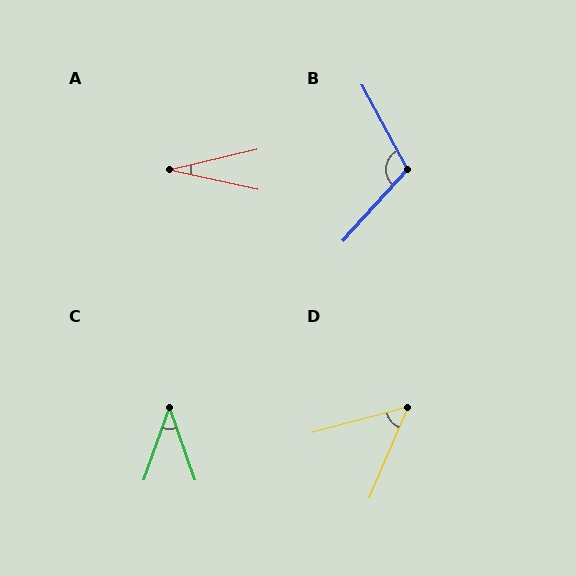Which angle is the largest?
B, at approximately 110 degrees.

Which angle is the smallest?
A, at approximately 25 degrees.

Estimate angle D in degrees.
Approximately 52 degrees.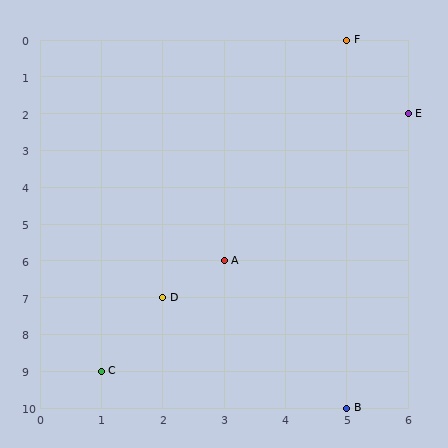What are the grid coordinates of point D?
Point D is at grid coordinates (2, 7).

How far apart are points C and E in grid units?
Points C and E are 5 columns and 7 rows apart (about 8.6 grid units diagonally).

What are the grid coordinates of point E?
Point E is at grid coordinates (6, 2).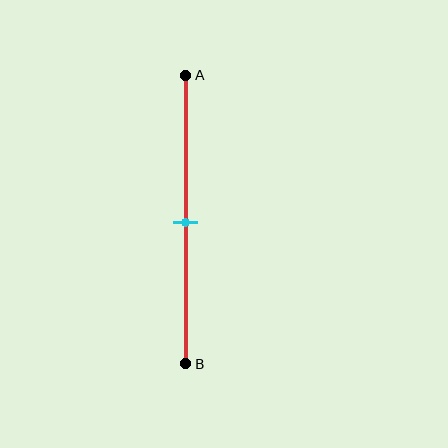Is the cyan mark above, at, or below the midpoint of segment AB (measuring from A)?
The cyan mark is approximately at the midpoint of segment AB.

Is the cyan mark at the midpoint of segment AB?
Yes, the mark is approximately at the midpoint.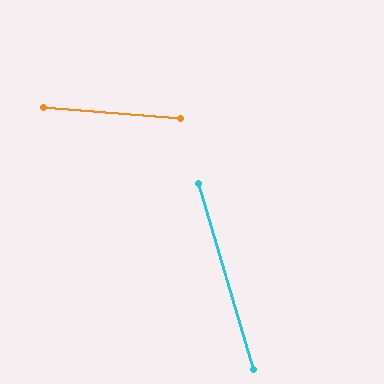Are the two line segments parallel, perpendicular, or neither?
Neither parallel nor perpendicular — they differ by about 69°.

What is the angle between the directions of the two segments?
Approximately 69 degrees.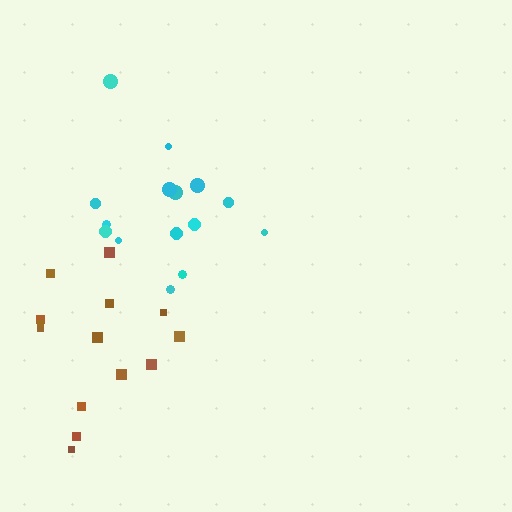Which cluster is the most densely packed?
Brown.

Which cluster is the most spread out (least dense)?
Cyan.